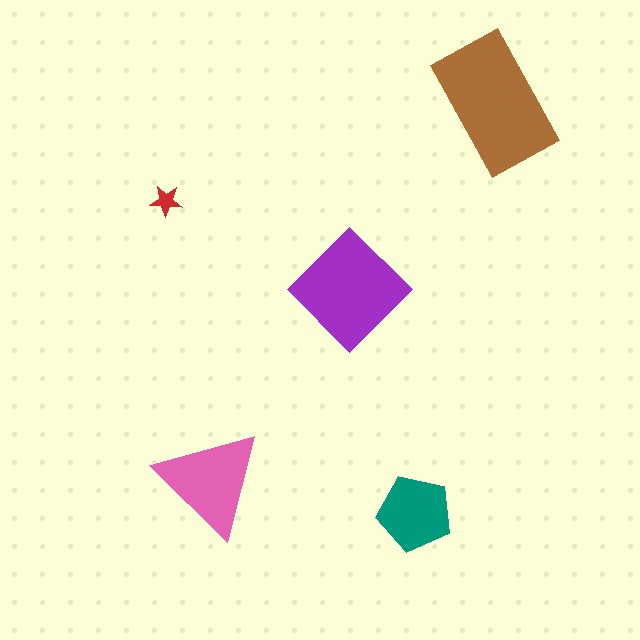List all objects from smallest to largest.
The red star, the teal pentagon, the pink triangle, the purple diamond, the brown rectangle.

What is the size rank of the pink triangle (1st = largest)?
3rd.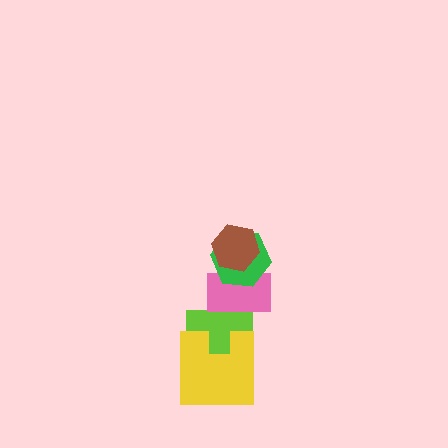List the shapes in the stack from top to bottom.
From top to bottom: the brown hexagon, the green hexagon, the pink rectangle, the lime cross, the yellow square.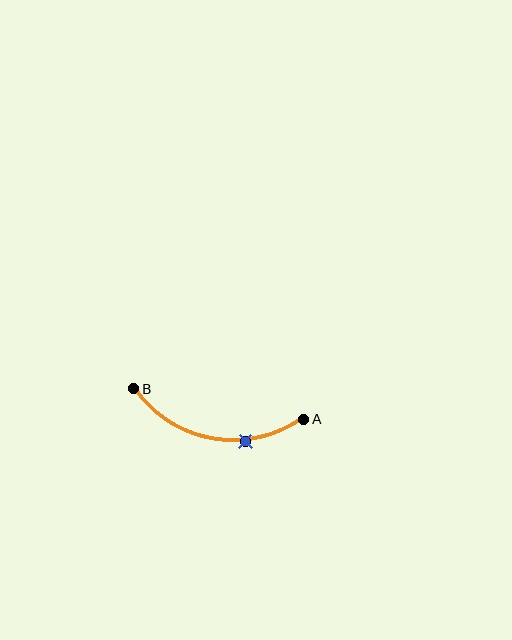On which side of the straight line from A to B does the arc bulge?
The arc bulges below the straight line connecting A and B.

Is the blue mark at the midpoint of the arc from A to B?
No. The blue mark lies on the arc but is closer to endpoint A. The arc midpoint would be at the point on the curve equidistant along the arc from both A and B.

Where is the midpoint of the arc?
The arc midpoint is the point on the curve farthest from the straight line joining A and B. It sits below that line.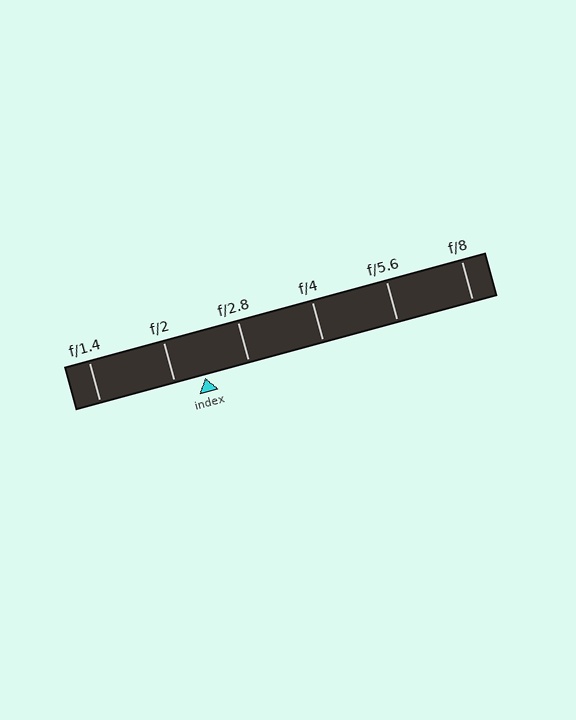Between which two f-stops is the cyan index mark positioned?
The index mark is between f/2 and f/2.8.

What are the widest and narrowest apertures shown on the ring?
The widest aperture shown is f/1.4 and the narrowest is f/8.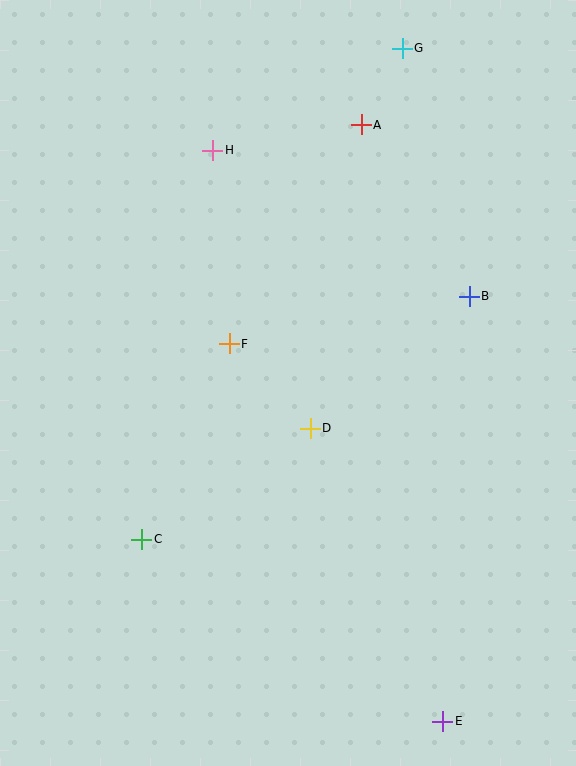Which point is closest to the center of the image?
Point D at (310, 428) is closest to the center.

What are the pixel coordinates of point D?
Point D is at (310, 428).